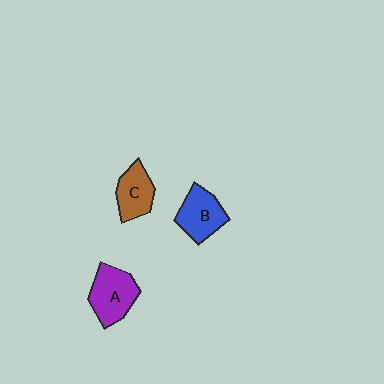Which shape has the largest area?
Shape A (purple).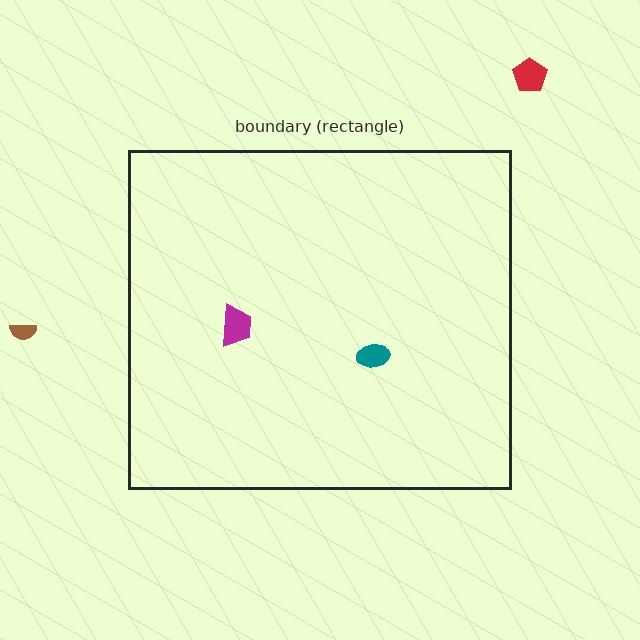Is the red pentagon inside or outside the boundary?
Outside.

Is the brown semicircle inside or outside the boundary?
Outside.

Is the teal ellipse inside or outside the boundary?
Inside.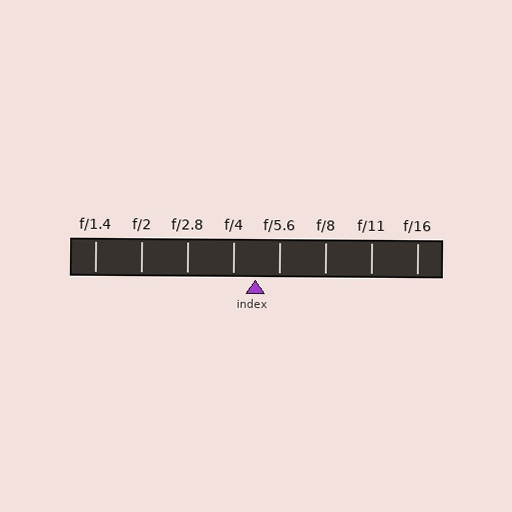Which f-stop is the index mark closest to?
The index mark is closest to f/4.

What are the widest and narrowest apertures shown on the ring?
The widest aperture shown is f/1.4 and the narrowest is f/16.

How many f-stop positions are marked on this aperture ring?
There are 8 f-stop positions marked.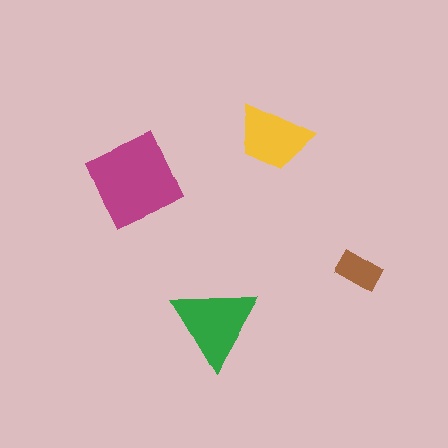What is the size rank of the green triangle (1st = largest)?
2nd.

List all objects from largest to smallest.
The magenta square, the green triangle, the yellow trapezoid, the brown rectangle.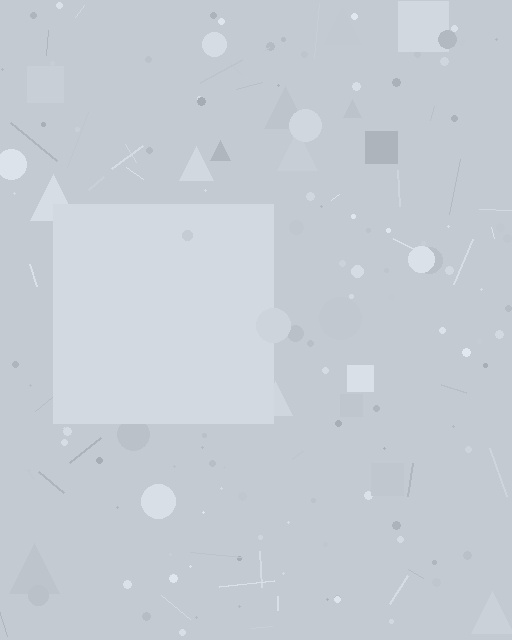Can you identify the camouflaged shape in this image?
The camouflaged shape is a square.